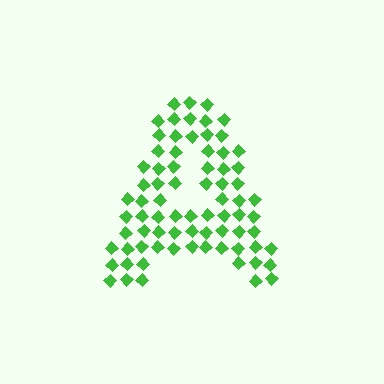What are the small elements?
The small elements are diamonds.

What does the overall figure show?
The overall figure shows the letter A.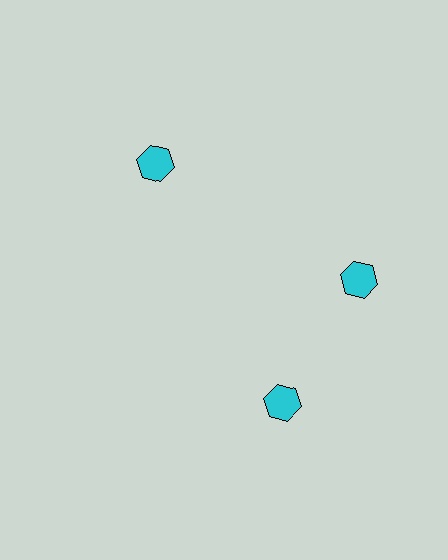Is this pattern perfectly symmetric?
No. The 3 cyan hexagons are arranged in a ring, but one element near the 7 o'clock position is rotated out of alignment along the ring, breaking the 3-fold rotational symmetry.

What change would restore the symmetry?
The symmetry would be restored by rotating it back into even spacing with its neighbors so that all 3 hexagons sit at equal angles and equal distance from the center.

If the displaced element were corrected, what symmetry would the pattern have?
It would have 3-fold rotational symmetry — the pattern would map onto itself every 120 degrees.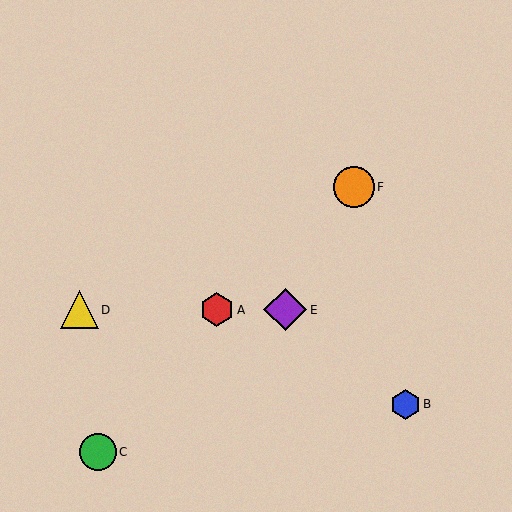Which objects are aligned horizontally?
Objects A, D, E are aligned horizontally.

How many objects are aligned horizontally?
3 objects (A, D, E) are aligned horizontally.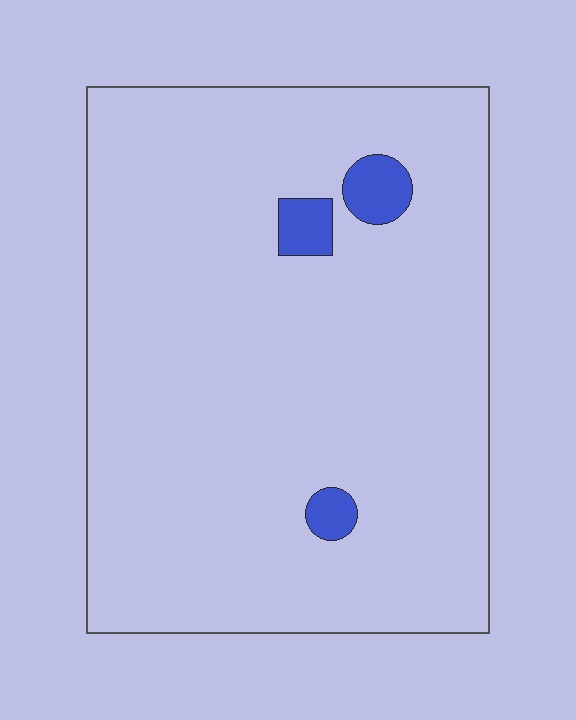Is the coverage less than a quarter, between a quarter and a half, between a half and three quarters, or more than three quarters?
Less than a quarter.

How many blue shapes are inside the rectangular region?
3.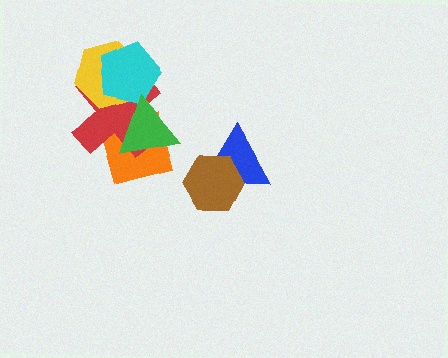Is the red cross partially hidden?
Yes, it is partially covered by another shape.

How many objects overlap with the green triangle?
3 objects overlap with the green triangle.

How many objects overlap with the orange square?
2 objects overlap with the orange square.